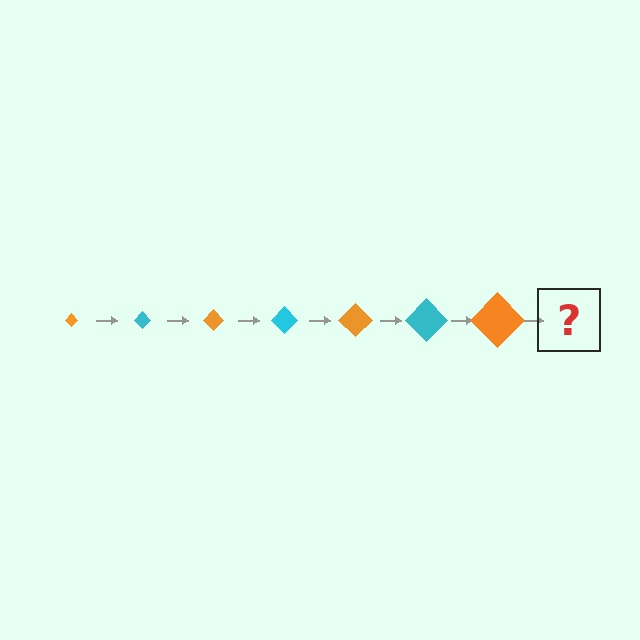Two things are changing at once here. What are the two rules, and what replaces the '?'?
The two rules are that the diamond grows larger each step and the color cycles through orange and cyan. The '?' should be a cyan diamond, larger than the previous one.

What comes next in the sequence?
The next element should be a cyan diamond, larger than the previous one.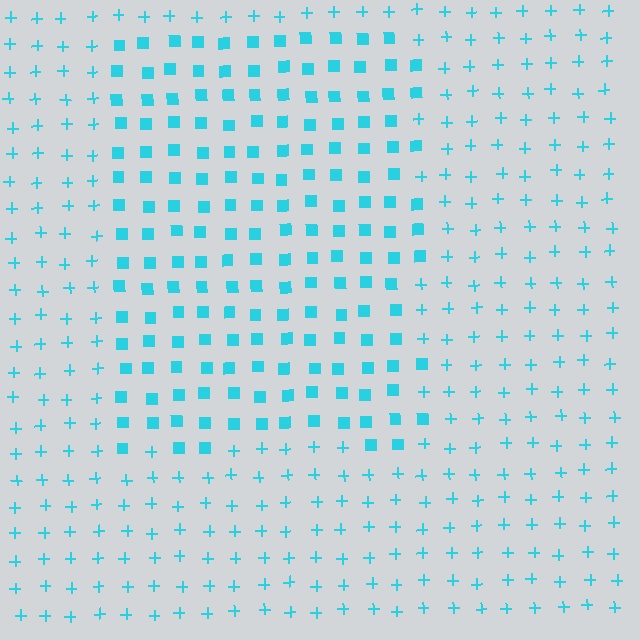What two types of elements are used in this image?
The image uses squares inside the rectangle region and plus signs outside it.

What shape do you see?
I see a rectangle.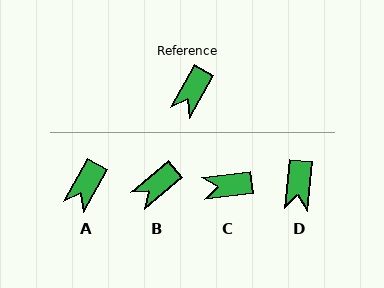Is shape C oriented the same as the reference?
No, it is off by about 53 degrees.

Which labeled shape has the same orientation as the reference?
A.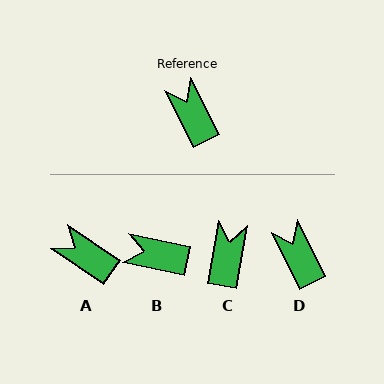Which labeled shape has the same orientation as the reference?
D.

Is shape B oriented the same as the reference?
No, it is off by about 52 degrees.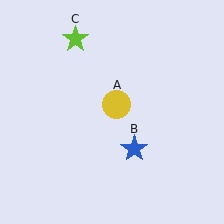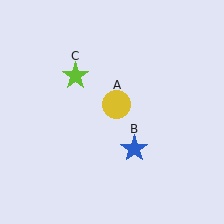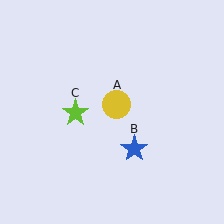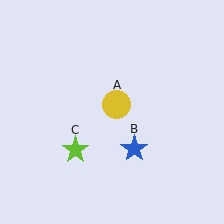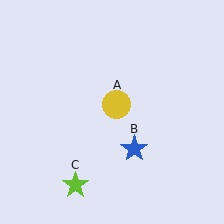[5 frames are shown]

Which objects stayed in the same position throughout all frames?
Yellow circle (object A) and blue star (object B) remained stationary.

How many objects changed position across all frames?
1 object changed position: lime star (object C).